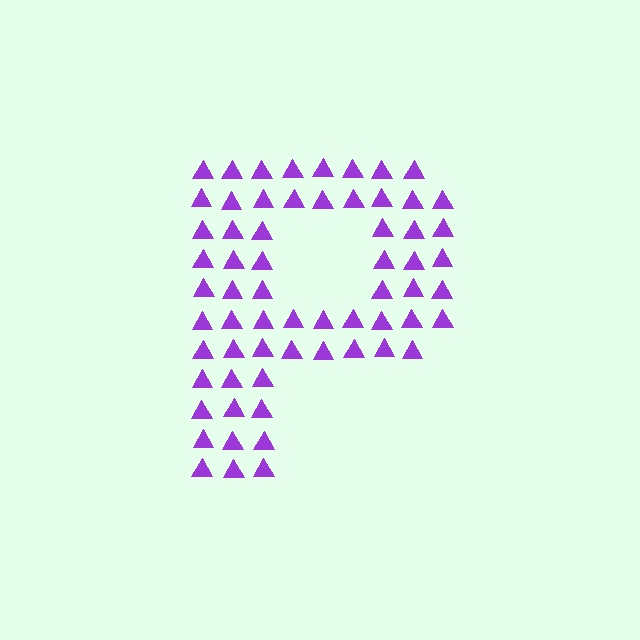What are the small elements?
The small elements are triangles.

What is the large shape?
The large shape is the letter P.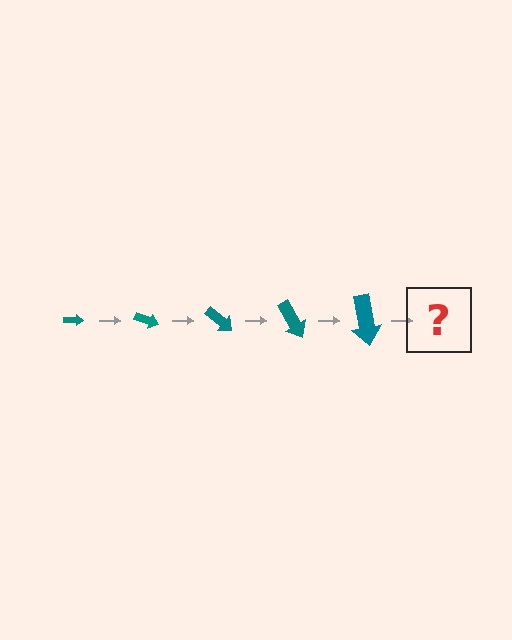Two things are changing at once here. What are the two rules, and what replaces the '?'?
The two rules are that the arrow grows larger each step and it rotates 20 degrees each step. The '?' should be an arrow, larger than the previous one and rotated 100 degrees from the start.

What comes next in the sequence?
The next element should be an arrow, larger than the previous one and rotated 100 degrees from the start.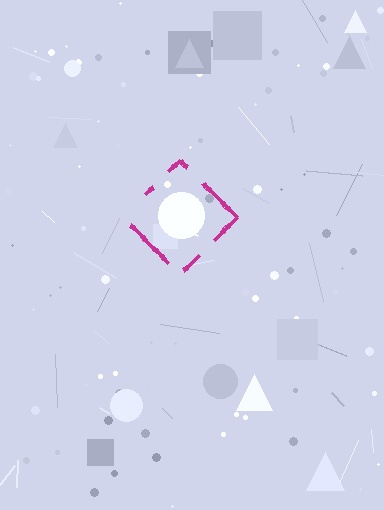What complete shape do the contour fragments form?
The contour fragments form a diamond.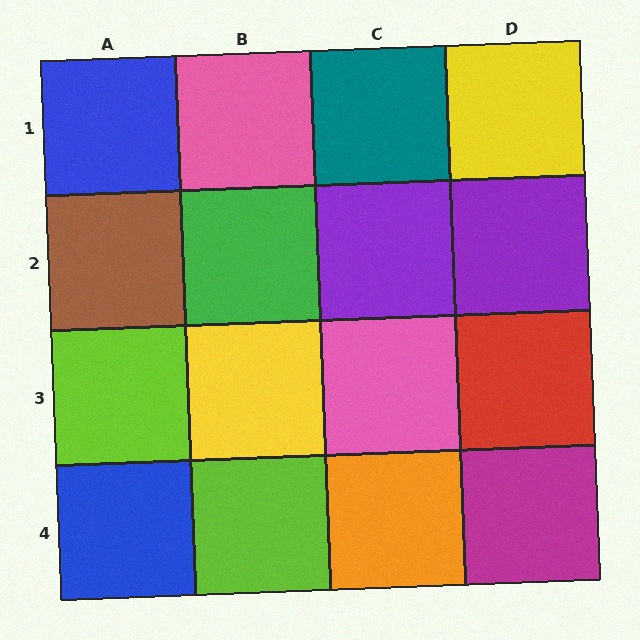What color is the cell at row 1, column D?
Yellow.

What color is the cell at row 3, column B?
Yellow.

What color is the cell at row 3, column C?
Pink.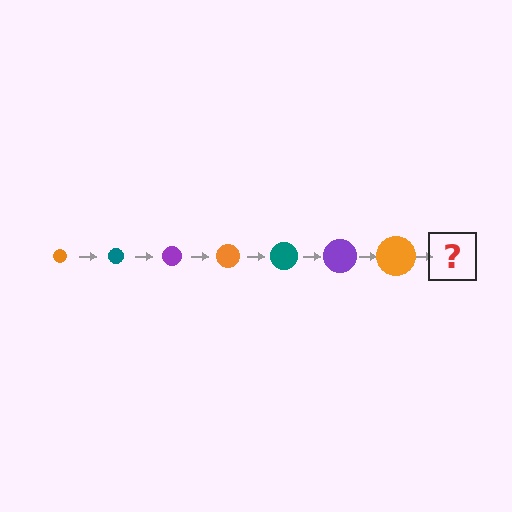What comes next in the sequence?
The next element should be a teal circle, larger than the previous one.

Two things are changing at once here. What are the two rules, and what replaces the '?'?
The two rules are that the circle grows larger each step and the color cycles through orange, teal, and purple. The '?' should be a teal circle, larger than the previous one.